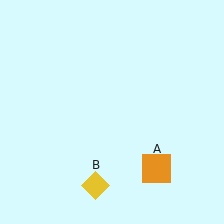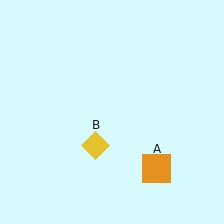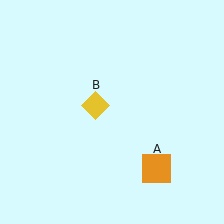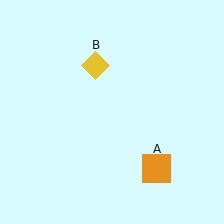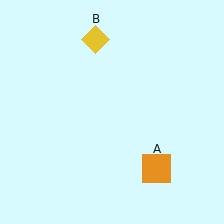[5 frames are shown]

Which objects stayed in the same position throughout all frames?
Orange square (object A) remained stationary.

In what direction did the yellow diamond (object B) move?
The yellow diamond (object B) moved up.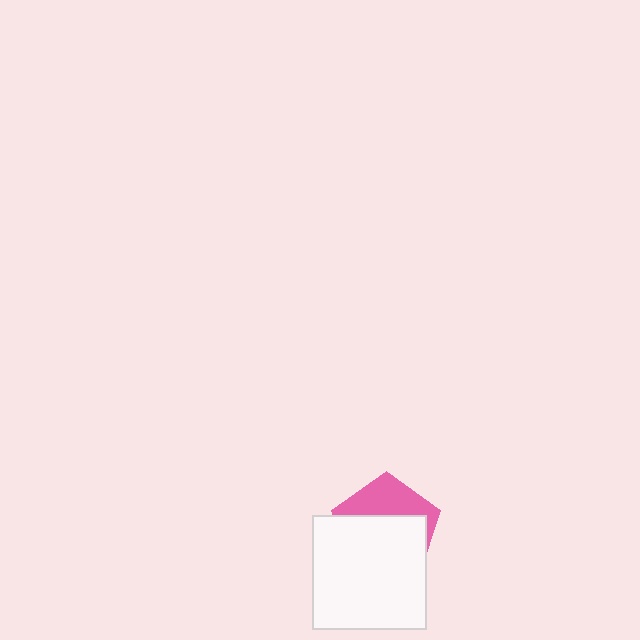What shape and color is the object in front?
The object in front is a white square.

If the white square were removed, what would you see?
You would see the complete pink pentagon.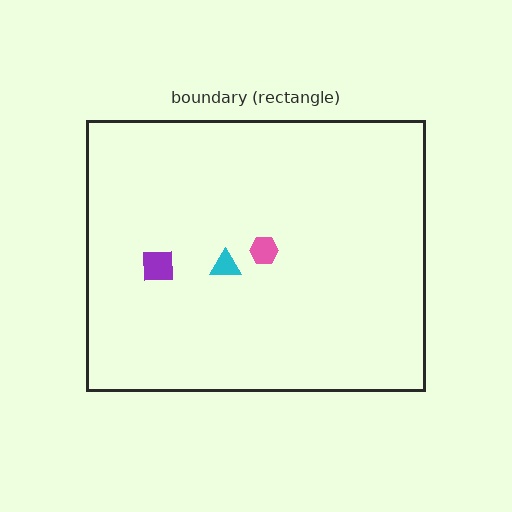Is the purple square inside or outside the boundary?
Inside.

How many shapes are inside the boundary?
3 inside, 0 outside.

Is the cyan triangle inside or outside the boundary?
Inside.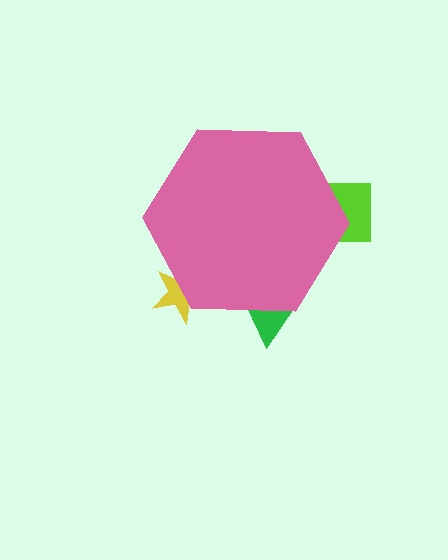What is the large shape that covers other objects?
A pink hexagon.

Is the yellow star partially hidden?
Yes, the yellow star is partially hidden behind the pink hexagon.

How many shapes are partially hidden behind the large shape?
3 shapes are partially hidden.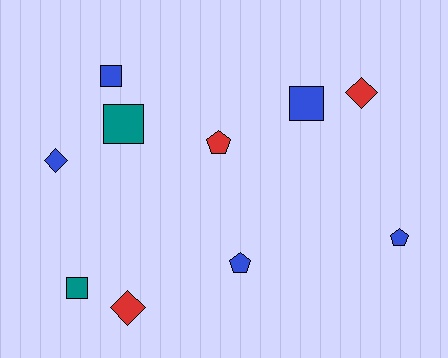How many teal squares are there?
There are 2 teal squares.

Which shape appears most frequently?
Square, with 4 objects.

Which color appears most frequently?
Blue, with 5 objects.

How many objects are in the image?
There are 10 objects.